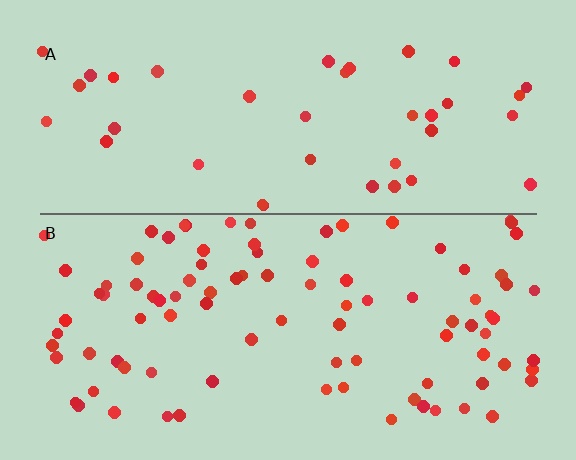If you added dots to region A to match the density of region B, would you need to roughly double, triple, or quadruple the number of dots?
Approximately double.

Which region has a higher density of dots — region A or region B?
B (the bottom).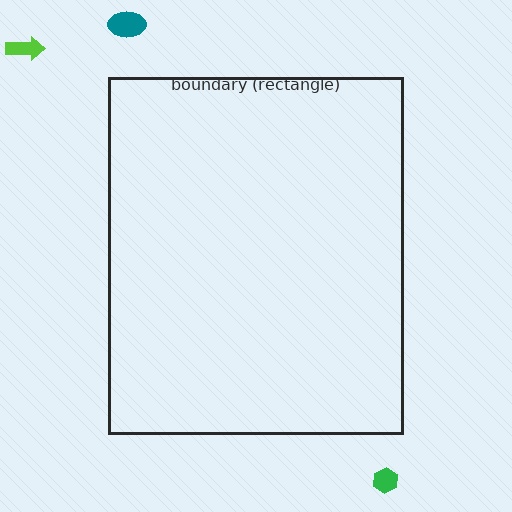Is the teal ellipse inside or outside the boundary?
Outside.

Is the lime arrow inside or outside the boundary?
Outside.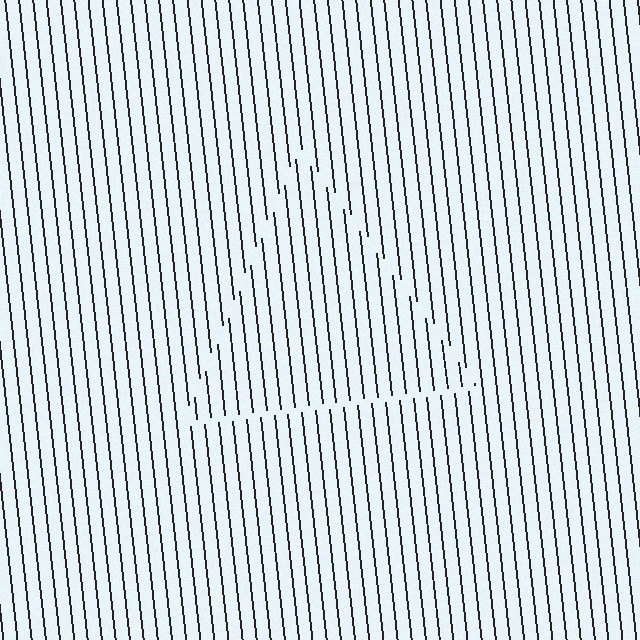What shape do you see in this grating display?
An illusory triangle. The interior of the shape contains the same grating, shifted by half a period — the contour is defined by the phase discontinuity where line-ends from the inner and outer gratings abut.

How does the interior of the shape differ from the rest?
The interior of the shape contains the same grating, shifted by half a period — the contour is defined by the phase discontinuity where line-ends from the inner and outer gratings abut.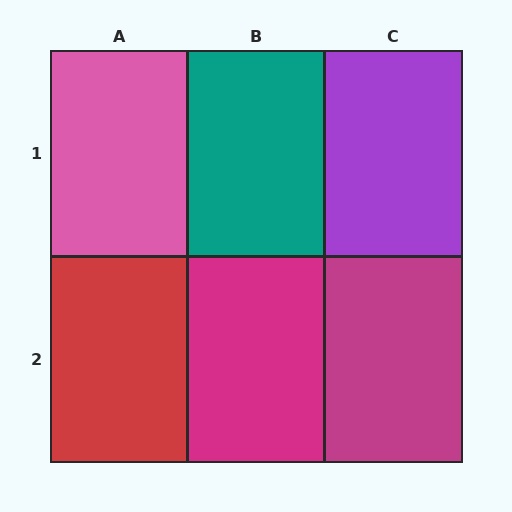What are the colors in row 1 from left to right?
Pink, teal, purple.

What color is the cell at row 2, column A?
Red.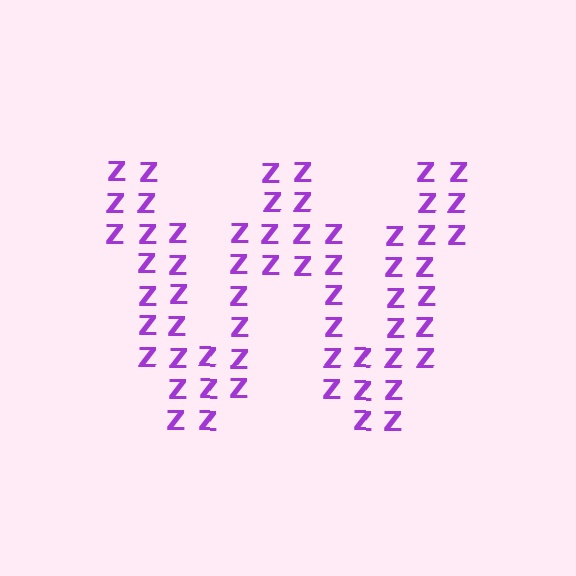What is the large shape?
The large shape is the letter W.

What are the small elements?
The small elements are letter Z's.